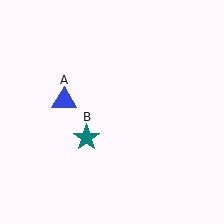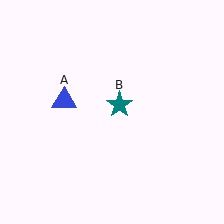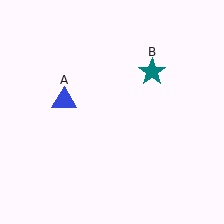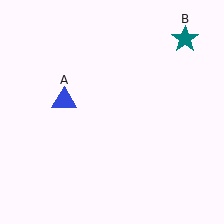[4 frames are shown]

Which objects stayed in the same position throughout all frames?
Blue triangle (object A) remained stationary.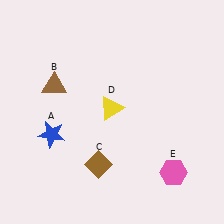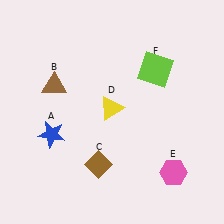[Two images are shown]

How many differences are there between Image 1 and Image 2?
There is 1 difference between the two images.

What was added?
A lime square (F) was added in Image 2.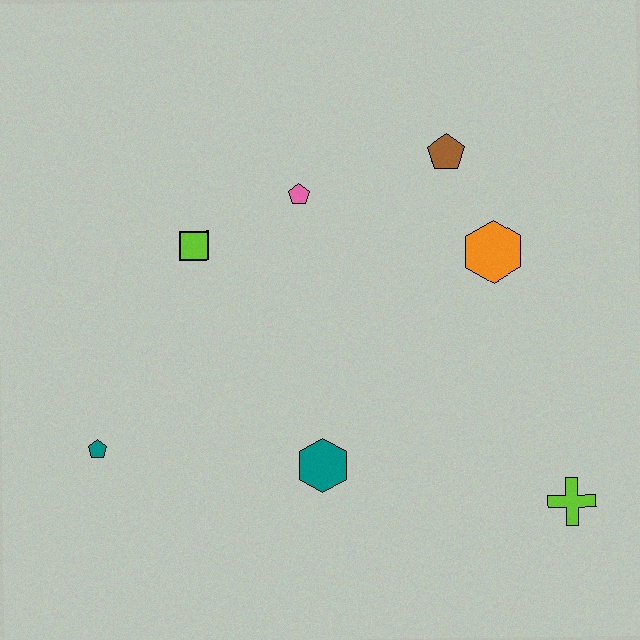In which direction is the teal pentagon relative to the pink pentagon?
The teal pentagon is below the pink pentagon.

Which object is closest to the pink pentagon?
The lime square is closest to the pink pentagon.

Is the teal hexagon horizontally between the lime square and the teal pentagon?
No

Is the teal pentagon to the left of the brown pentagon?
Yes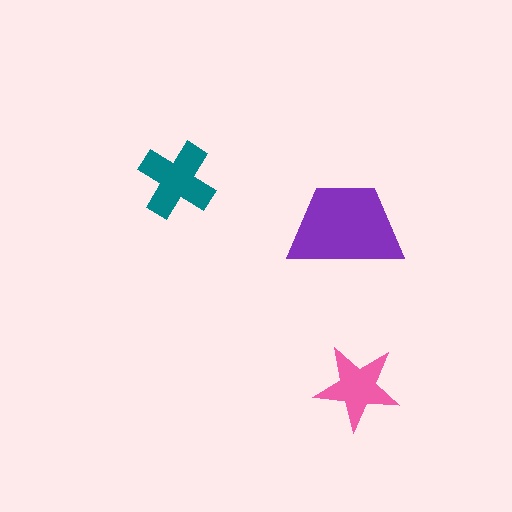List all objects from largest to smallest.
The purple trapezoid, the teal cross, the pink star.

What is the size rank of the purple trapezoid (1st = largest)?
1st.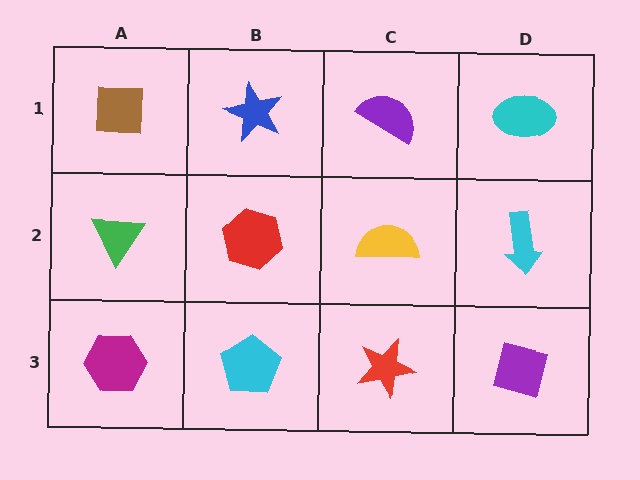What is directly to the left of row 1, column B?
A brown square.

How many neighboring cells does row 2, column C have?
4.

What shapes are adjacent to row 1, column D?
A cyan arrow (row 2, column D), a purple semicircle (row 1, column C).